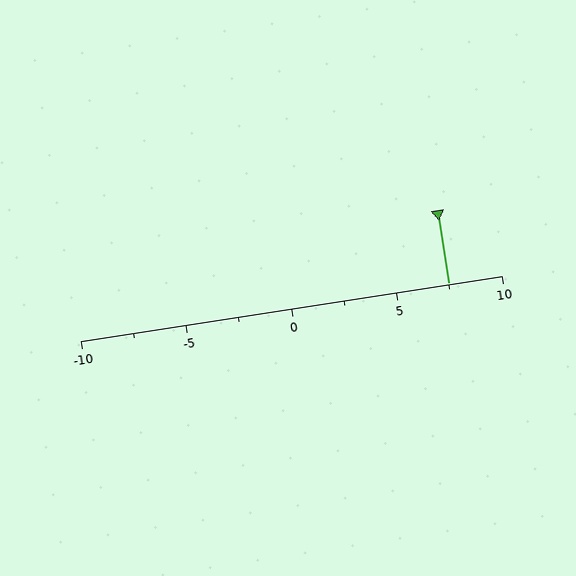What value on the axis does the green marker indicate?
The marker indicates approximately 7.5.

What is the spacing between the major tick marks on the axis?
The major ticks are spaced 5 apart.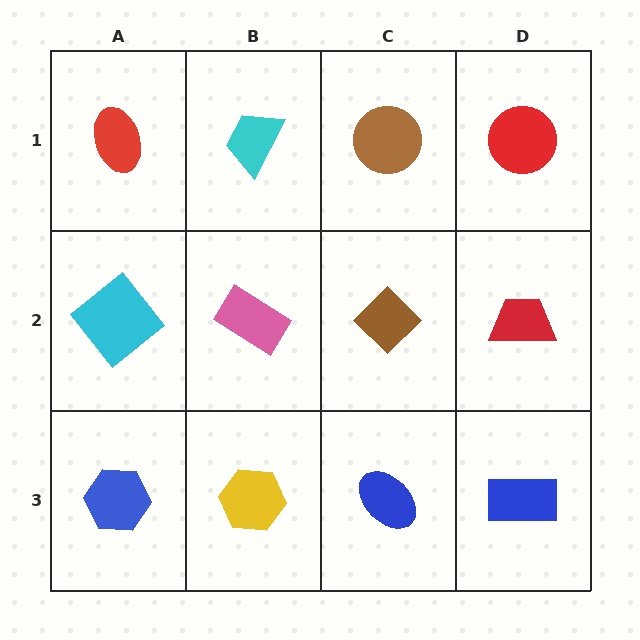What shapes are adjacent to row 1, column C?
A brown diamond (row 2, column C), a cyan trapezoid (row 1, column B), a red circle (row 1, column D).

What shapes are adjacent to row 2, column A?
A red ellipse (row 1, column A), a blue hexagon (row 3, column A), a pink rectangle (row 2, column B).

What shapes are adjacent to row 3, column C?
A brown diamond (row 2, column C), a yellow hexagon (row 3, column B), a blue rectangle (row 3, column D).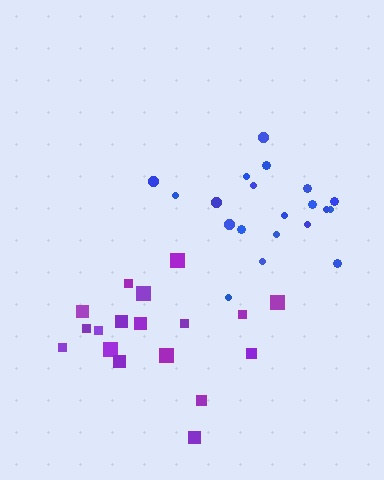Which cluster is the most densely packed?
Blue.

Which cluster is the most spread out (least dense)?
Purple.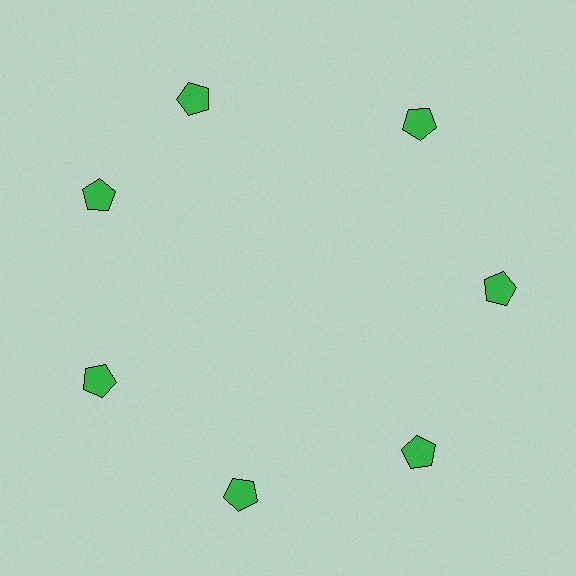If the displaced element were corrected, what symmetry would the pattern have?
It would have 7-fold rotational symmetry — the pattern would map onto itself every 51 degrees.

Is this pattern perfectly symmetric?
No. The 7 green pentagons are arranged in a ring, but one element near the 12 o'clock position is rotated out of alignment along the ring, breaking the 7-fold rotational symmetry.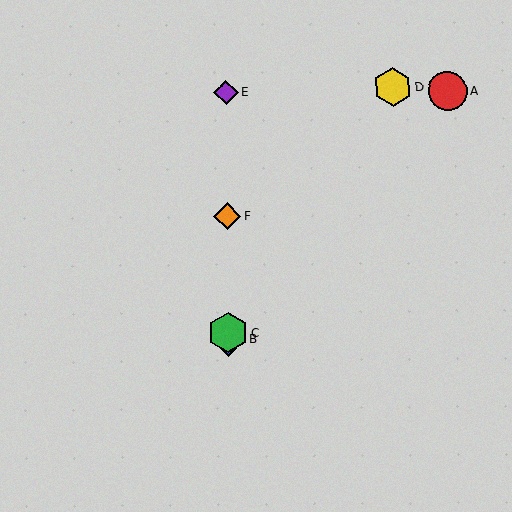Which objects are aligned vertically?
Objects B, C, E, F are aligned vertically.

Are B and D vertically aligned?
No, B is at x≈228 and D is at x≈393.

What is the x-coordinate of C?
Object C is at x≈228.